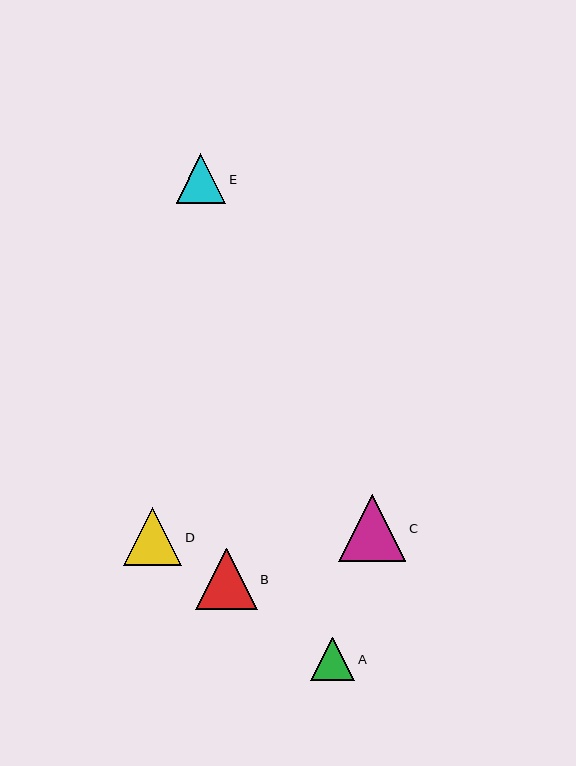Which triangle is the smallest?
Triangle A is the smallest with a size of approximately 44 pixels.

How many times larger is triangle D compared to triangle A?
Triangle D is approximately 1.3 times the size of triangle A.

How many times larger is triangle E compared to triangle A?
Triangle E is approximately 1.1 times the size of triangle A.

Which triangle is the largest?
Triangle C is the largest with a size of approximately 67 pixels.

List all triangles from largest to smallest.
From largest to smallest: C, B, D, E, A.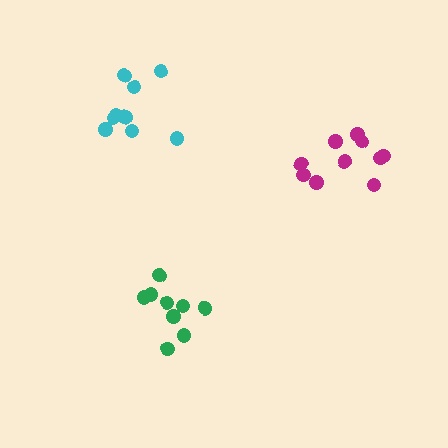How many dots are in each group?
Group 1: 9 dots, Group 2: 10 dots, Group 3: 9 dots (28 total).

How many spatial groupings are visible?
There are 3 spatial groupings.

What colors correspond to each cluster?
The clusters are colored: green, magenta, cyan.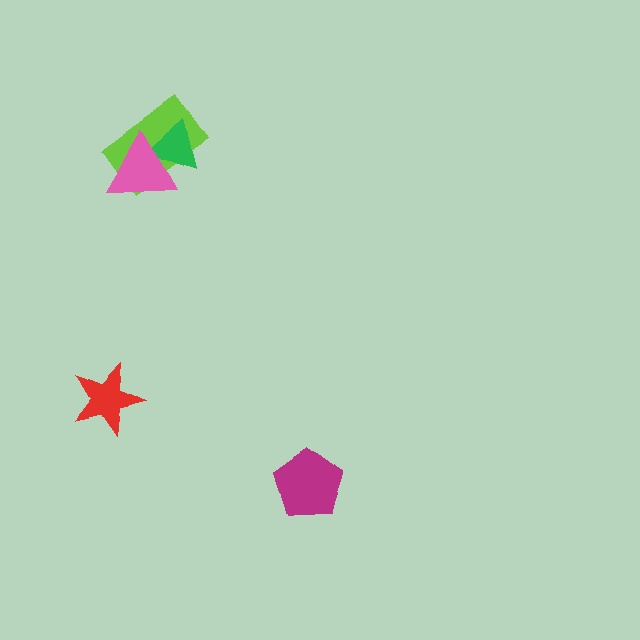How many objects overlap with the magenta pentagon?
0 objects overlap with the magenta pentagon.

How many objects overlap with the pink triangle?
2 objects overlap with the pink triangle.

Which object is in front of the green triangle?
The pink triangle is in front of the green triangle.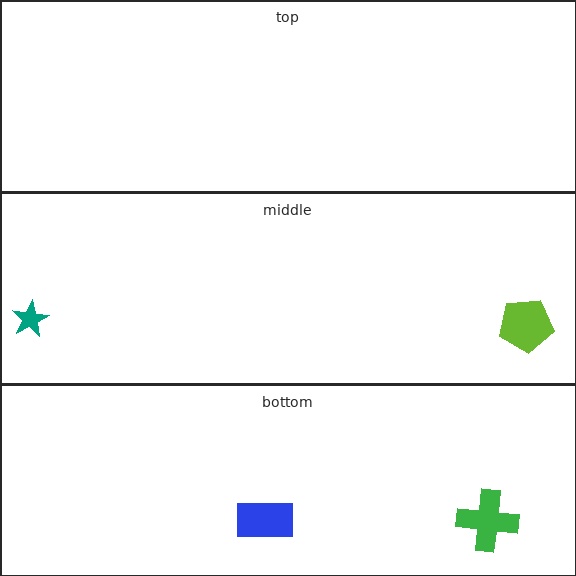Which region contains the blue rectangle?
The bottom region.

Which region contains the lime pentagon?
The middle region.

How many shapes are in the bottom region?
2.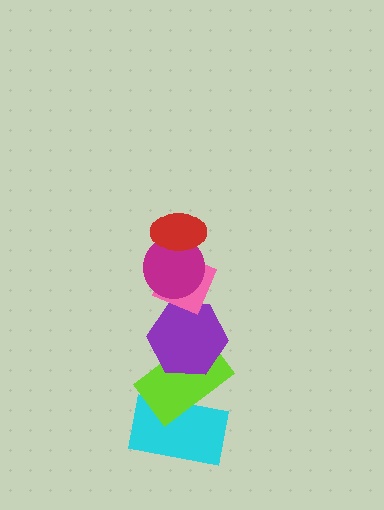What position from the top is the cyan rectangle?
The cyan rectangle is 6th from the top.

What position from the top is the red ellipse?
The red ellipse is 1st from the top.